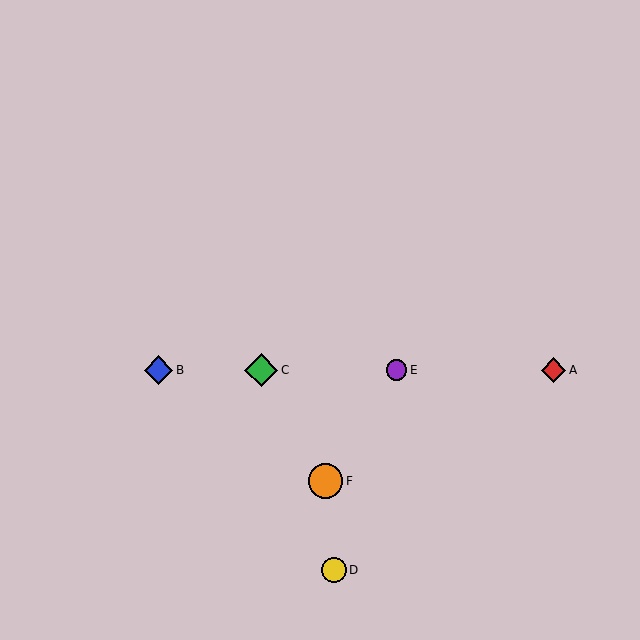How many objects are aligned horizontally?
4 objects (A, B, C, E) are aligned horizontally.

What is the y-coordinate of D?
Object D is at y≈570.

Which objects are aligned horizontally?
Objects A, B, C, E are aligned horizontally.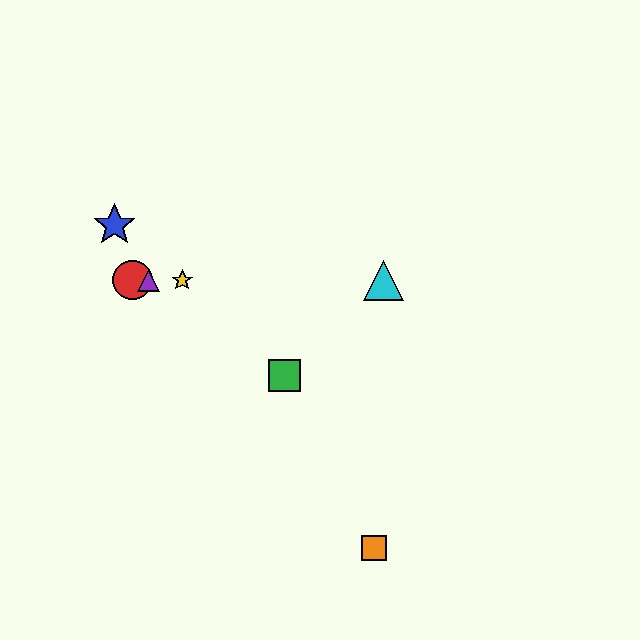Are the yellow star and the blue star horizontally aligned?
No, the yellow star is at y≈280 and the blue star is at y≈225.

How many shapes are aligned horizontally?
4 shapes (the red circle, the yellow star, the purple triangle, the cyan triangle) are aligned horizontally.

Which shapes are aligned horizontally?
The red circle, the yellow star, the purple triangle, the cyan triangle are aligned horizontally.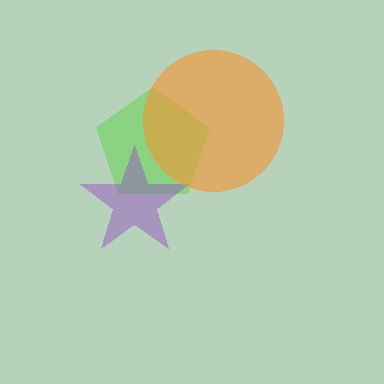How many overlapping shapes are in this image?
There are 3 overlapping shapes in the image.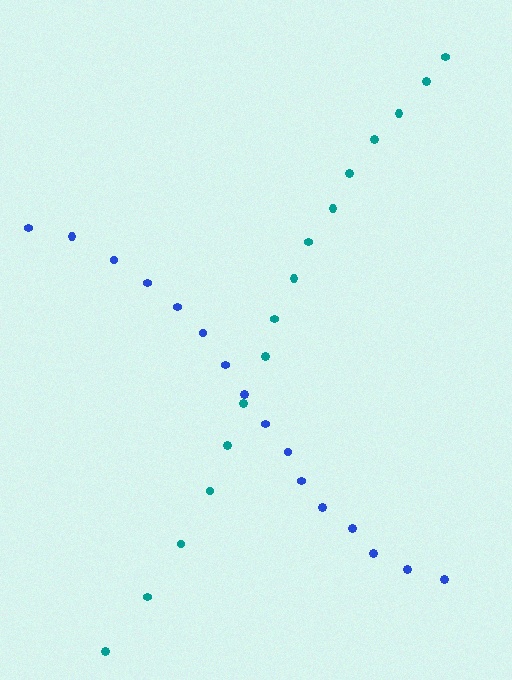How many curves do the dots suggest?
There are 2 distinct paths.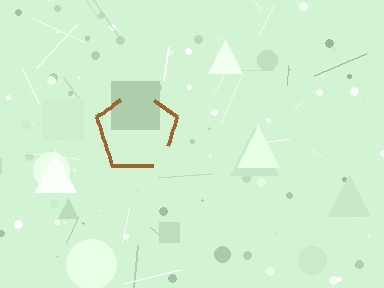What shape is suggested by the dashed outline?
The dashed outline suggests a pentagon.